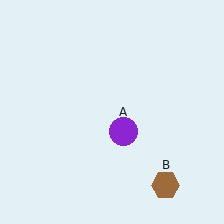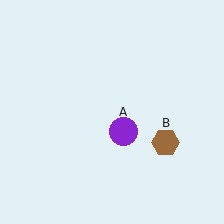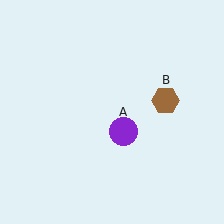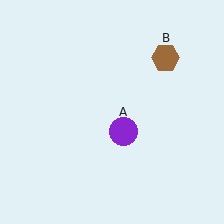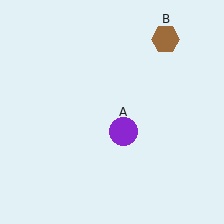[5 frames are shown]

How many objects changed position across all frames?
1 object changed position: brown hexagon (object B).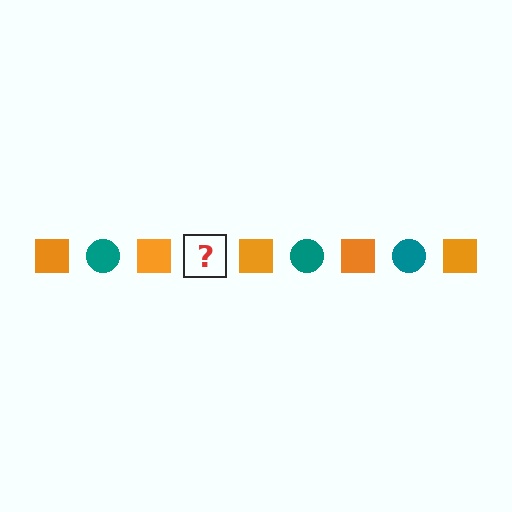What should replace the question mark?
The question mark should be replaced with a teal circle.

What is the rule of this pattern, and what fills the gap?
The rule is that the pattern alternates between orange square and teal circle. The gap should be filled with a teal circle.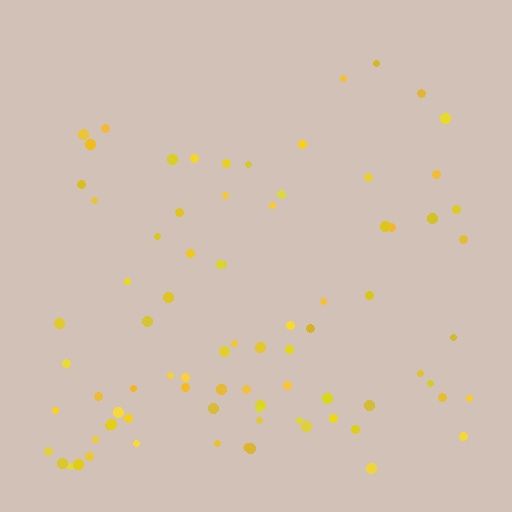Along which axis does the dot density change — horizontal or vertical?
Vertical.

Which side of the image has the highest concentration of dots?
The bottom.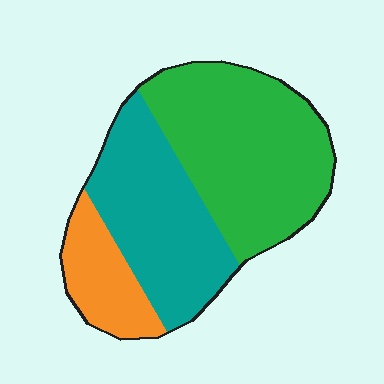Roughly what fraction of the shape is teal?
Teal takes up between a quarter and a half of the shape.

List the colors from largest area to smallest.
From largest to smallest: green, teal, orange.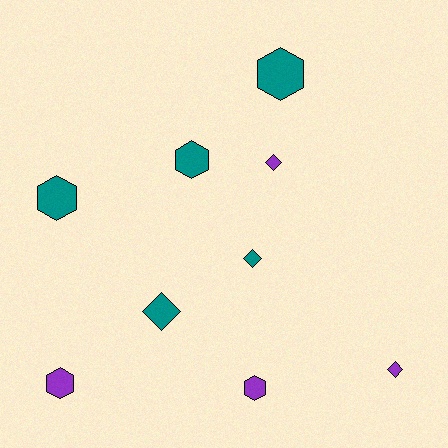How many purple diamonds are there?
There are 2 purple diamonds.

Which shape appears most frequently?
Hexagon, with 5 objects.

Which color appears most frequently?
Teal, with 5 objects.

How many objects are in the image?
There are 9 objects.